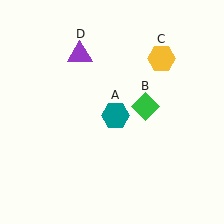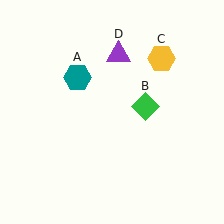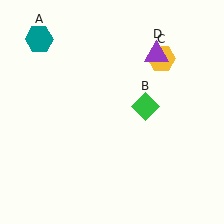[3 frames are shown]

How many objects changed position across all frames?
2 objects changed position: teal hexagon (object A), purple triangle (object D).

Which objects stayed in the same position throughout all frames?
Green diamond (object B) and yellow hexagon (object C) remained stationary.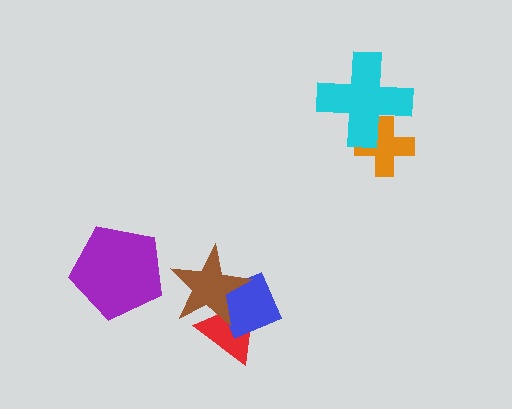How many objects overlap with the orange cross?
1 object overlaps with the orange cross.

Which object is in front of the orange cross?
The cyan cross is in front of the orange cross.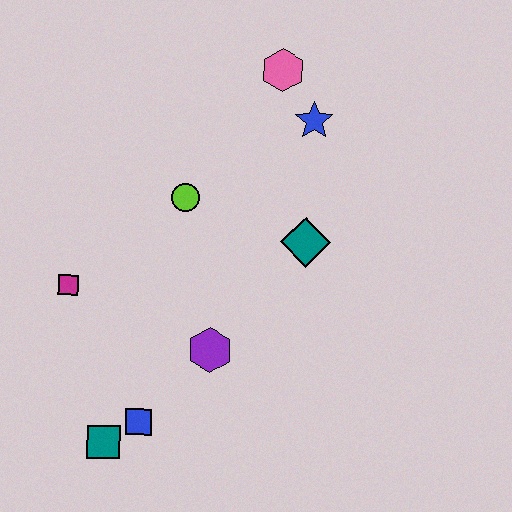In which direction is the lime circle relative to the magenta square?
The lime circle is to the right of the magenta square.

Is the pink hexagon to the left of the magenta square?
No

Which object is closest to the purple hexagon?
The blue square is closest to the purple hexagon.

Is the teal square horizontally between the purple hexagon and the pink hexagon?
No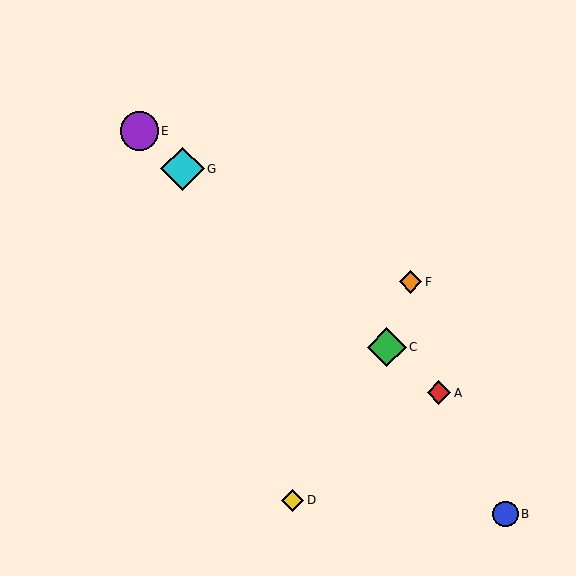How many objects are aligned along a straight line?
4 objects (A, C, E, G) are aligned along a straight line.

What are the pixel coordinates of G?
Object G is at (183, 169).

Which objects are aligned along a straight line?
Objects A, C, E, G are aligned along a straight line.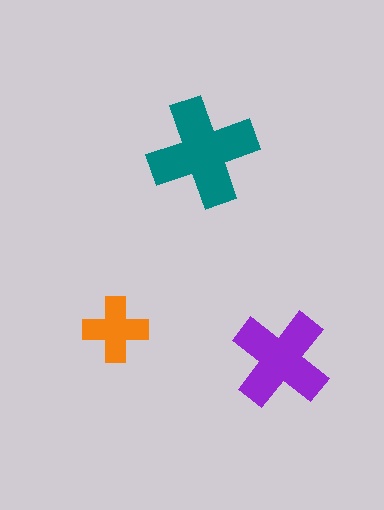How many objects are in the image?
There are 3 objects in the image.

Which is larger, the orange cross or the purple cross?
The purple one.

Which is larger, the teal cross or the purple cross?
The teal one.